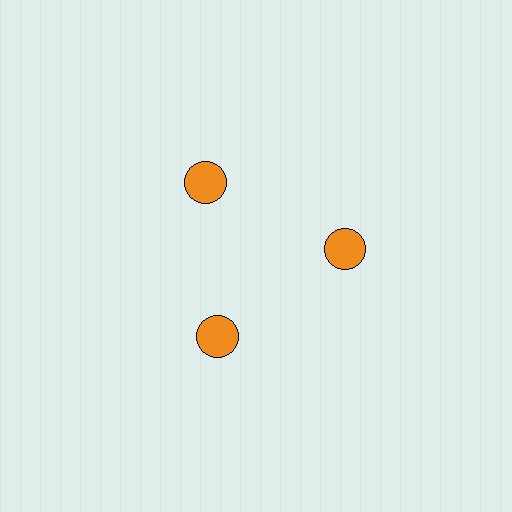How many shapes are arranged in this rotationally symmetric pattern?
There are 3 shapes, arranged in 3 groups of 1.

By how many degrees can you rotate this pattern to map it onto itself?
The pattern maps onto itself every 120 degrees of rotation.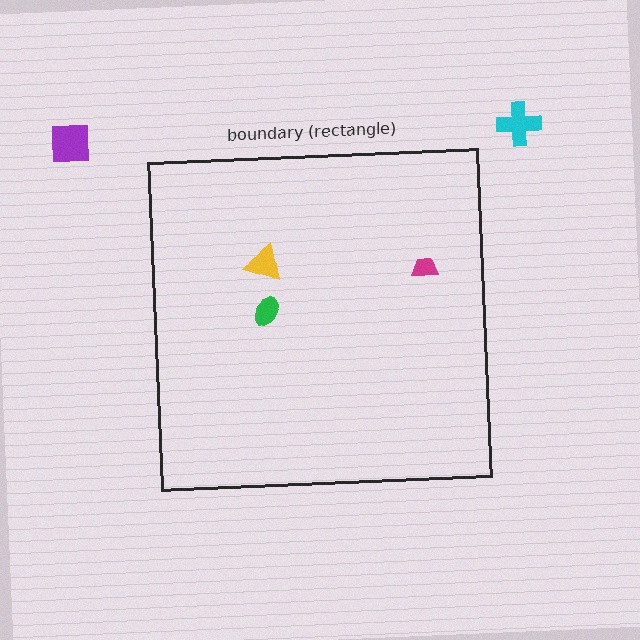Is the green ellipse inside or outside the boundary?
Inside.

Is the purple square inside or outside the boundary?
Outside.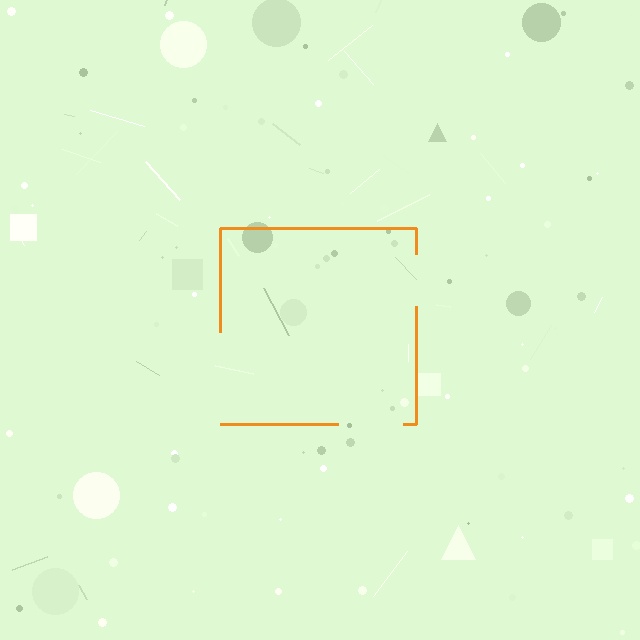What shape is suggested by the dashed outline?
The dashed outline suggests a square.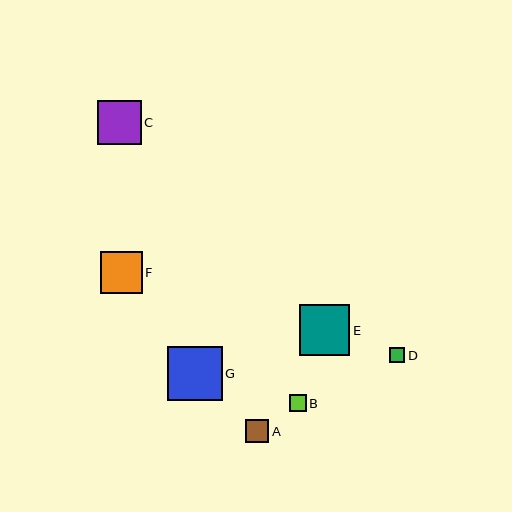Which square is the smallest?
Square D is the smallest with a size of approximately 15 pixels.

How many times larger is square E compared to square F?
Square E is approximately 1.2 times the size of square F.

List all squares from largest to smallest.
From largest to smallest: G, E, C, F, A, B, D.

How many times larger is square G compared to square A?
Square G is approximately 2.3 times the size of square A.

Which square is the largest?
Square G is the largest with a size of approximately 54 pixels.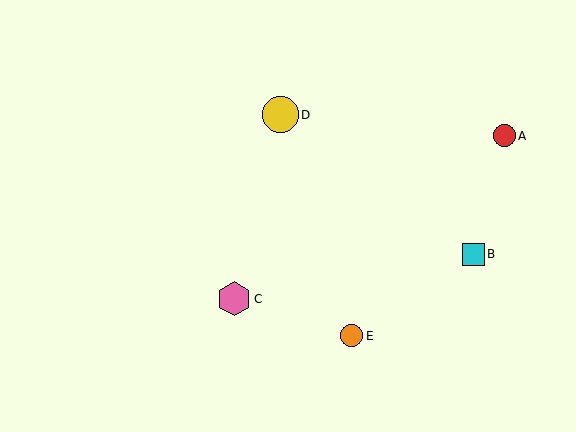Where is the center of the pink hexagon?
The center of the pink hexagon is at (234, 299).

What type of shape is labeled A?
Shape A is a red circle.